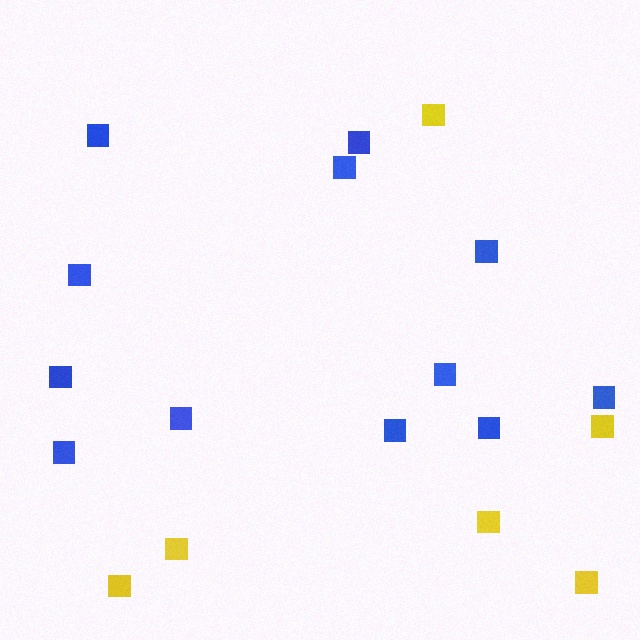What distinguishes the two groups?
There are 2 groups: one group of yellow squares (6) and one group of blue squares (12).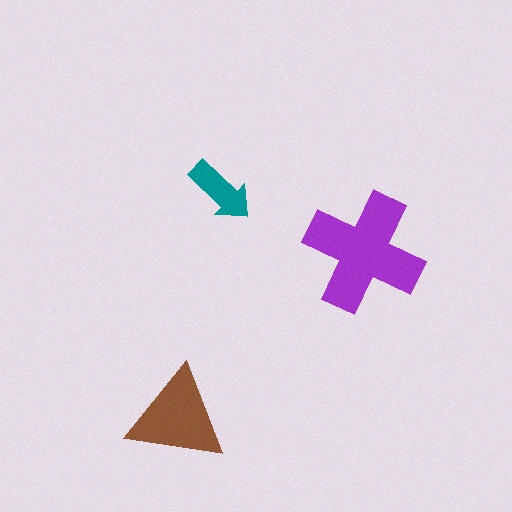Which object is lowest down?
The brown triangle is bottommost.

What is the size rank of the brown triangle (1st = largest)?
2nd.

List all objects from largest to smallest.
The purple cross, the brown triangle, the teal arrow.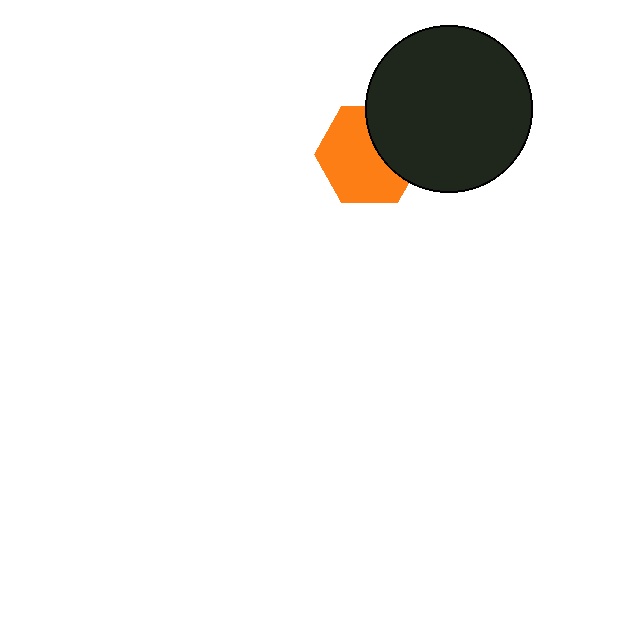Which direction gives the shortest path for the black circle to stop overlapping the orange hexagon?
Moving right gives the shortest separation.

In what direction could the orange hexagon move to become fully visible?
The orange hexagon could move left. That would shift it out from behind the black circle entirely.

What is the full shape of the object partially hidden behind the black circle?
The partially hidden object is an orange hexagon.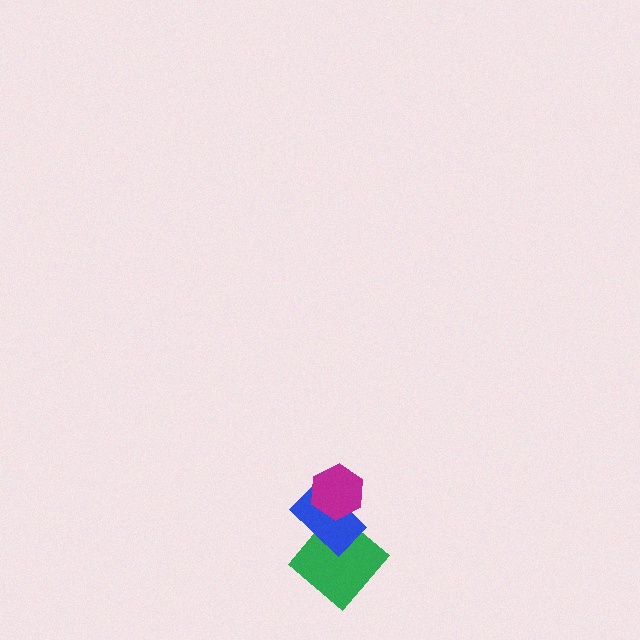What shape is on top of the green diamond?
The blue rectangle is on top of the green diamond.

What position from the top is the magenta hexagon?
The magenta hexagon is 1st from the top.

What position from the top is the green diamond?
The green diamond is 3rd from the top.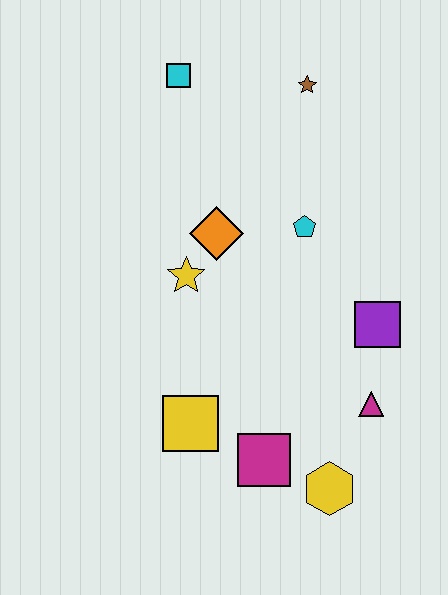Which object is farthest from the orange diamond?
The yellow hexagon is farthest from the orange diamond.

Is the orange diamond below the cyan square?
Yes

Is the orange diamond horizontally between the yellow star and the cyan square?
No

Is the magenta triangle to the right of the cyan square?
Yes